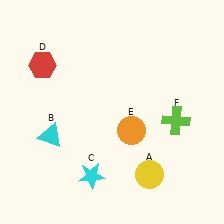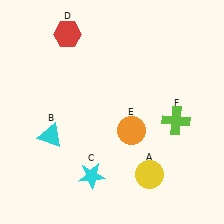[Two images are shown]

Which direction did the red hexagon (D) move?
The red hexagon (D) moved up.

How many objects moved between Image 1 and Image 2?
1 object moved between the two images.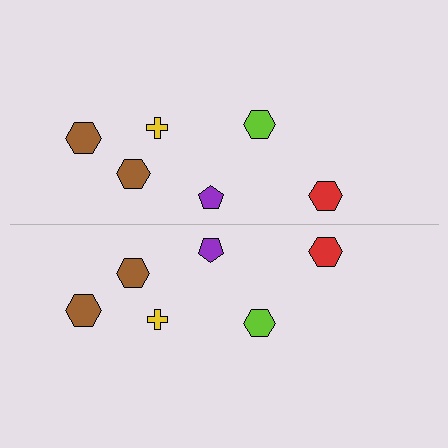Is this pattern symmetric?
Yes, this pattern has bilateral (reflection) symmetry.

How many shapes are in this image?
There are 12 shapes in this image.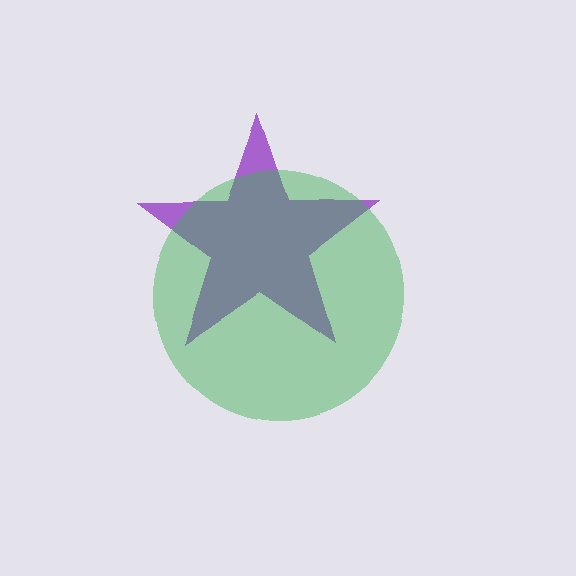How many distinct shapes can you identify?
There are 2 distinct shapes: a purple star, a green circle.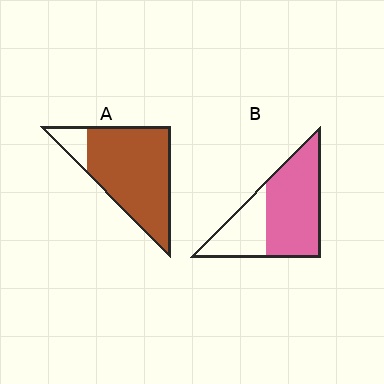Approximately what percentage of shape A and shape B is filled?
A is approximately 85% and B is approximately 65%.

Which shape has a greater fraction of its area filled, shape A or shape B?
Shape A.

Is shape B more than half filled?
Yes.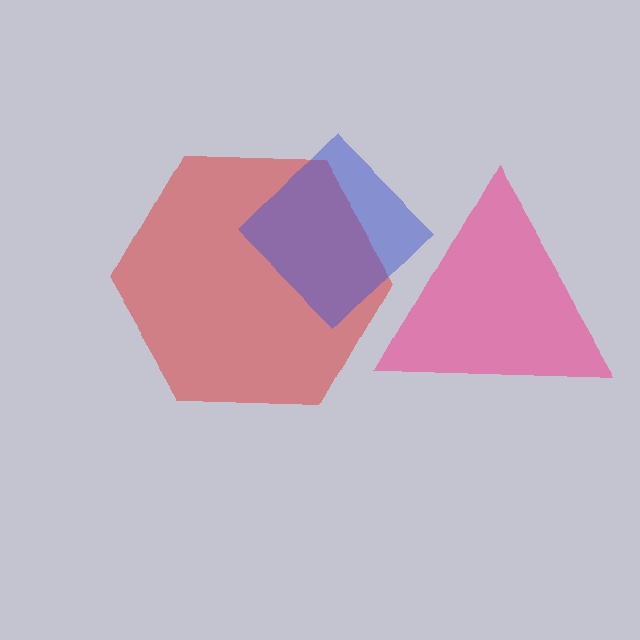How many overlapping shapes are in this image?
There are 3 overlapping shapes in the image.